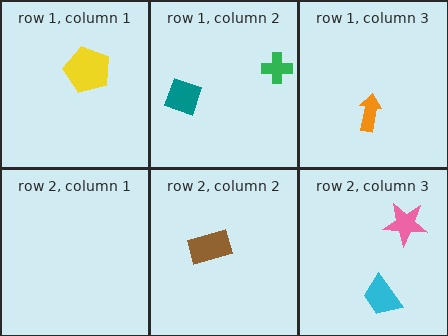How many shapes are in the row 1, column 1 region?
1.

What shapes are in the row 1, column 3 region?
The orange arrow.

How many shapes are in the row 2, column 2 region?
1.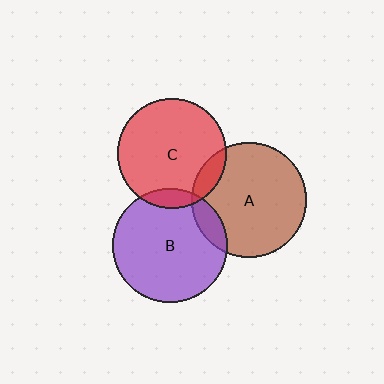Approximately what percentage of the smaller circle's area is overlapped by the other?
Approximately 10%.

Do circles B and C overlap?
Yes.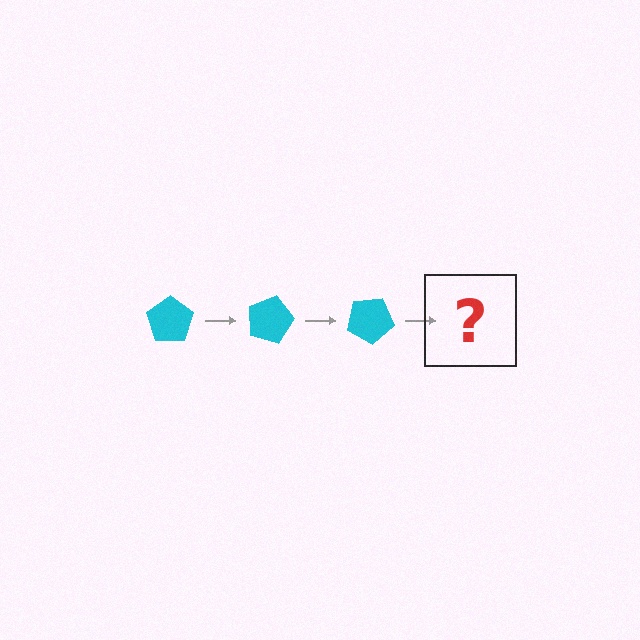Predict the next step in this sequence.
The next step is a cyan pentagon rotated 45 degrees.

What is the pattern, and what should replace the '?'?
The pattern is that the pentagon rotates 15 degrees each step. The '?' should be a cyan pentagon rotated 45 degrees.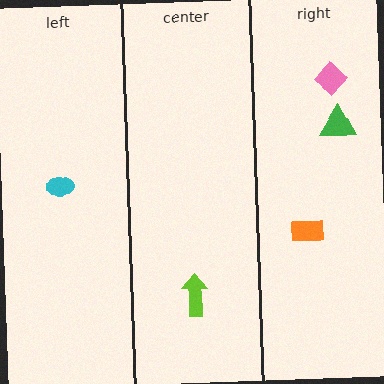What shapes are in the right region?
The green triangle, the pink diamond, the orange rectangle.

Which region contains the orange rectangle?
The right region.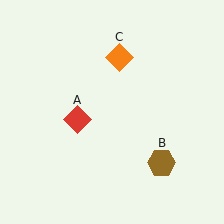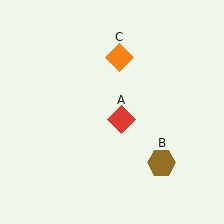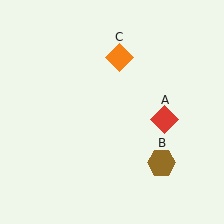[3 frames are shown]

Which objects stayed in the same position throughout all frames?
Brown hexagon (object B) and orange diamond (object C) remained stationary.